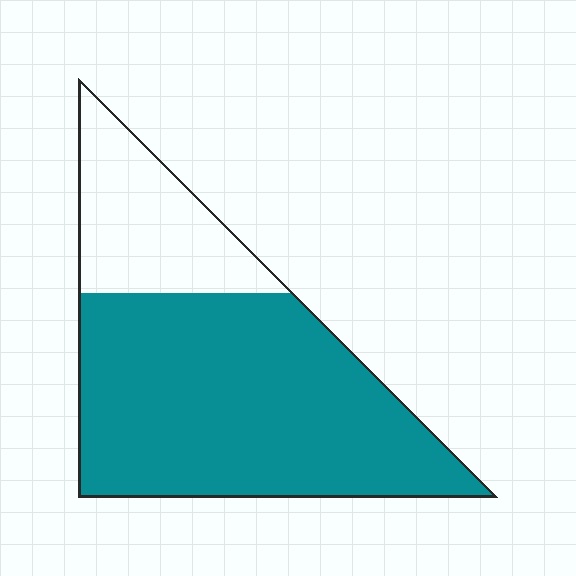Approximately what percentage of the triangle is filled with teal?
Approximately 75%.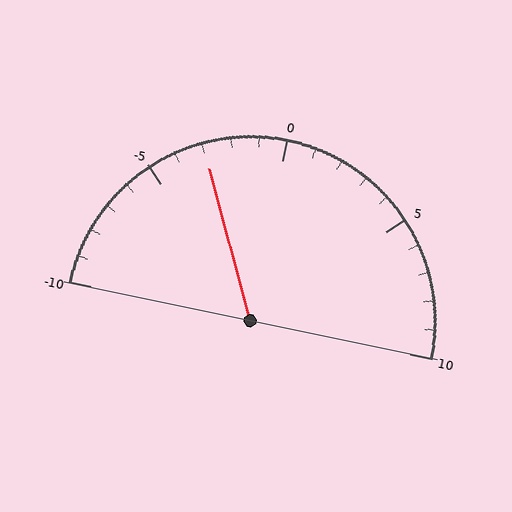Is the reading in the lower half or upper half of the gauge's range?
The reading is in the lower half of the range (-10 to 10).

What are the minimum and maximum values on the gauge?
The gauge ranges from -10 to 10.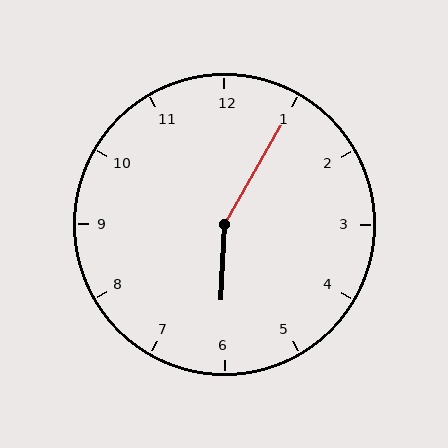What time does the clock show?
6:05.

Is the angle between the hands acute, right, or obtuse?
It is obtuse.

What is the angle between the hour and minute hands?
Approximately 152 degrees.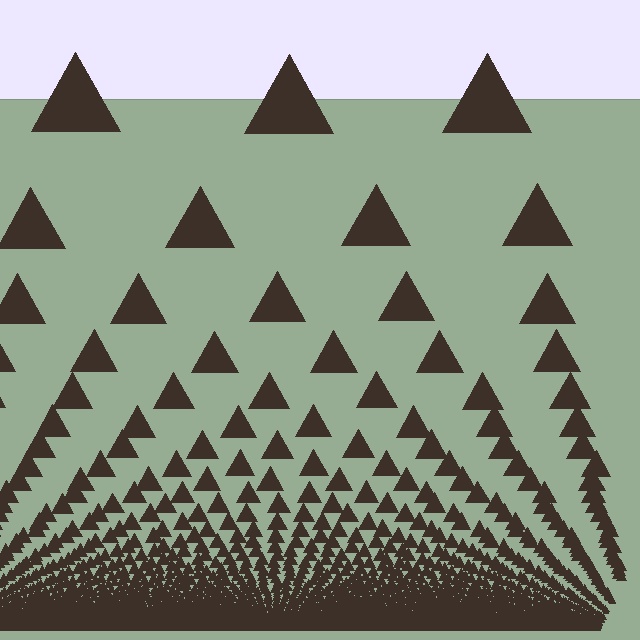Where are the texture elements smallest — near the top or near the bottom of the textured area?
Near the bottom.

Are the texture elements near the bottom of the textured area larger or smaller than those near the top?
Smaller. The gradient is inverted — elements near the bottom are smaller and denser.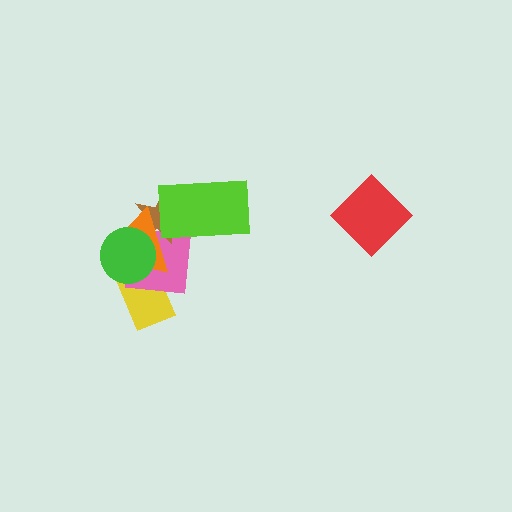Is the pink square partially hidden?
Yes, it is partially covered by another shape.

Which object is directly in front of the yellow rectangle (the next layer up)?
The pink square is directly in front of the yellow rectangle.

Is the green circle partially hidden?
No, no other shape covers it.